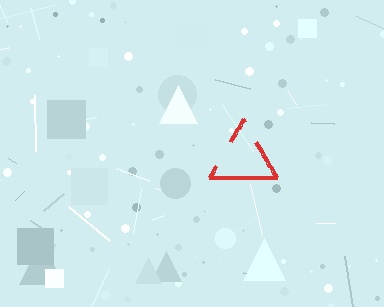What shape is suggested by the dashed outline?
The dashed outline suggests a triangle.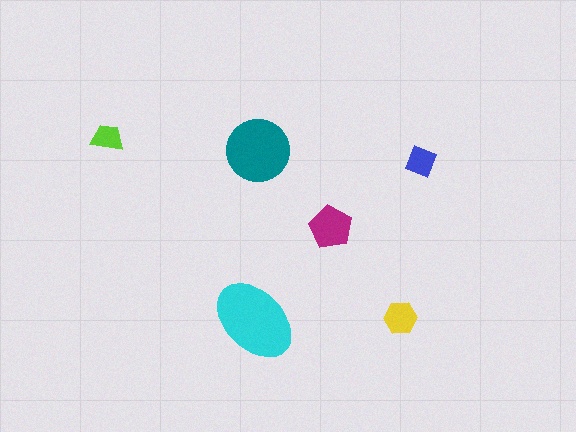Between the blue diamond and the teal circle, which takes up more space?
The teal circle.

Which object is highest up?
The lime trapezoid is topmost.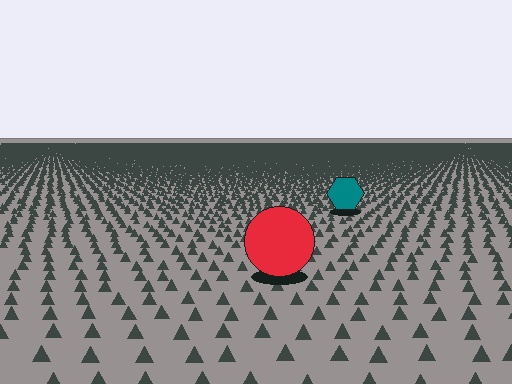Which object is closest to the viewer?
The red circle is closest. The texture marks near it are larger and more spread out.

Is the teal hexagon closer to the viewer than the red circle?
No. The red circle is closer — you can tell from the texture gradient: the ground texture is coarser near it.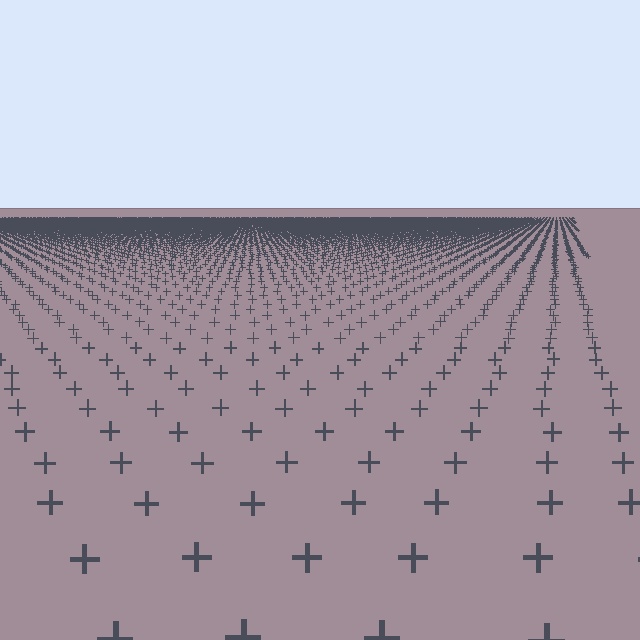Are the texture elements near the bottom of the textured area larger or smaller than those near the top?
Larger. Near the bottom, elements are closer to the viewer and appear at a bigger on-screen size.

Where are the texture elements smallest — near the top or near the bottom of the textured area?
Near the top.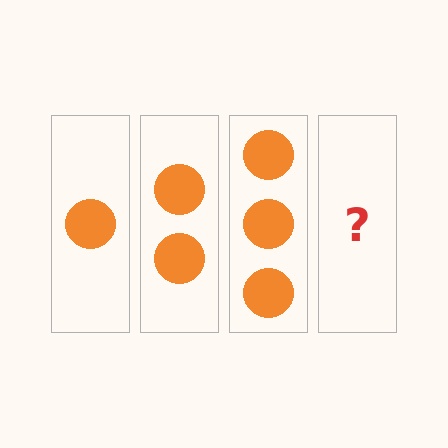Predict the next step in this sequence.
The next step is 4 circles.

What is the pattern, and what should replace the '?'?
The pattern is that each step adds one more circle. The '?' should be 4 circles.